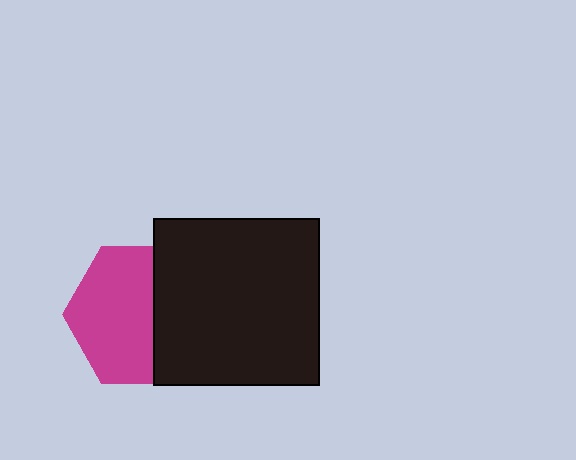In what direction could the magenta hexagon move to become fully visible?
The magenta hexagon could move left. That would shift it out from behind the black square entirely.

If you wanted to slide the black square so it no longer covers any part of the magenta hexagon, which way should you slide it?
Slide it right — that is the most direct way to separate the two shapes.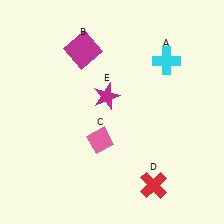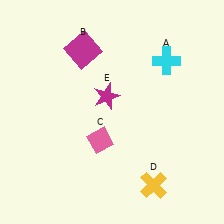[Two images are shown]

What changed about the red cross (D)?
In Image 1, D is red. In Image 2, it changed to yellow.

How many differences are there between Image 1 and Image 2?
There is 1 difference between the two images.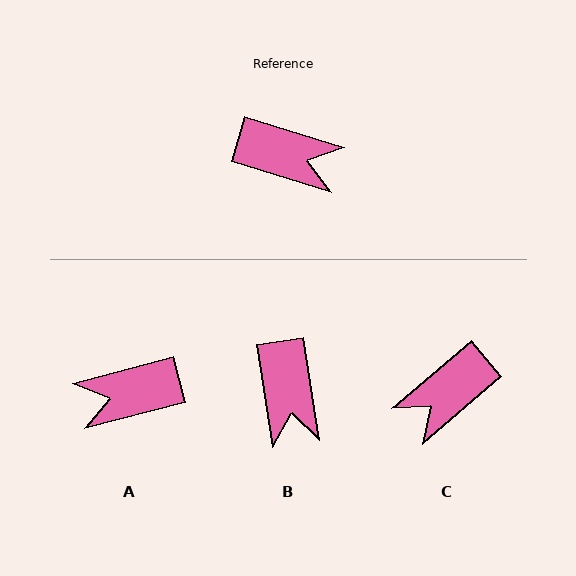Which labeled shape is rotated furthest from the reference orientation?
A, about 148 degrees away.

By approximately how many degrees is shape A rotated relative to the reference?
Approximately 148 degrees clockwise.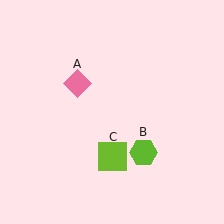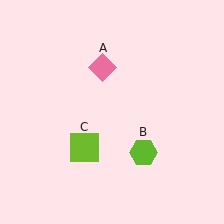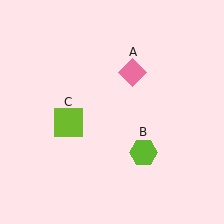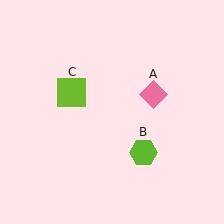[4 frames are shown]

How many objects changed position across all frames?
2 objects changed position: pink diamond (object A), lime square (object C).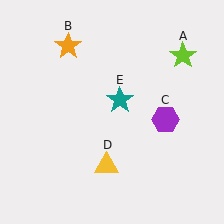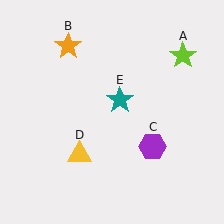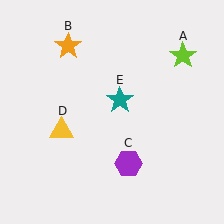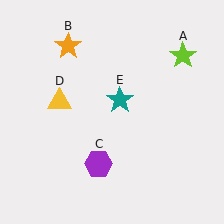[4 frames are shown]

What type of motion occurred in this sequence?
The purple hexagon (object C), yellow triangle (object D) rotated clockwise around the center of the scene.